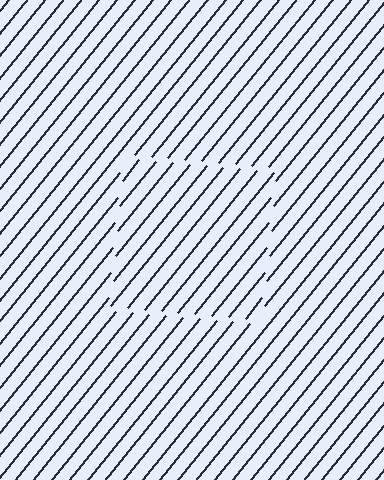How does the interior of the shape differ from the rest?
The interior of the shape contains the same grating, shifted by half a period — the contour is defined by the phase discontinuity where line-ends from the inner and outer gratings abut.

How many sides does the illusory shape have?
4 sides — the line-ends trace a square.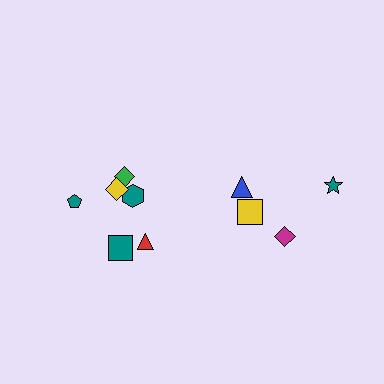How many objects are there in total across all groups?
There are 10 objects.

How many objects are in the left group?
There are 6 objects.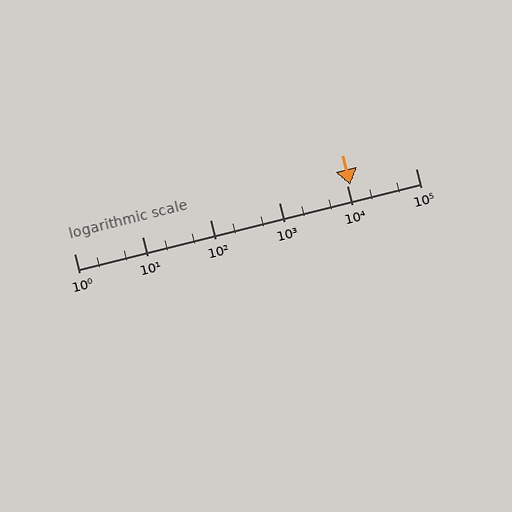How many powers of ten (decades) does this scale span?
The scale spans 5 decades, from 1 to 100000.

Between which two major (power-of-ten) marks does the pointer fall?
The pointer is between 10000 and 100000.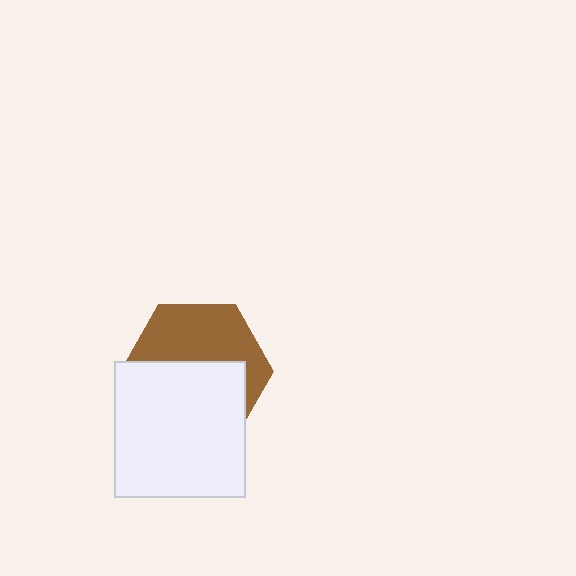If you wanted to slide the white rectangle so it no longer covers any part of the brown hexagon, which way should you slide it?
Slide it down — that is the most direct way to separate the two shapes.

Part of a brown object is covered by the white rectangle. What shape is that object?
It is a hexagon.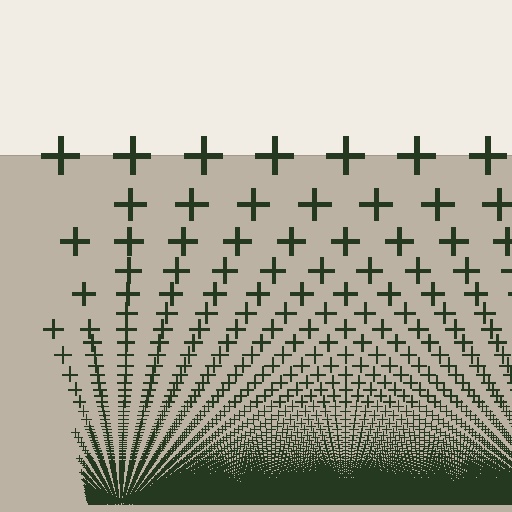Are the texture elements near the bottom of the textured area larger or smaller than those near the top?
Smaller. The gradient is inverted — elements near the bottom are smaller and denser.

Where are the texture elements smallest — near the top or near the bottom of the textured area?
Near the bottom.